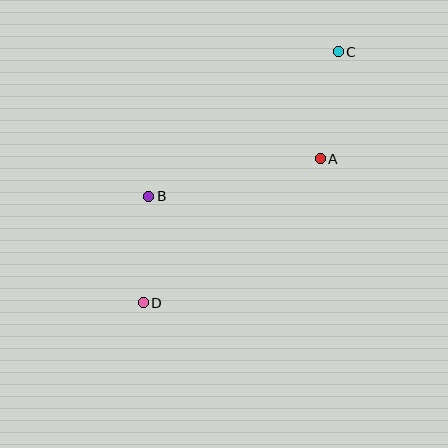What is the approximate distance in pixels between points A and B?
The distance between A and B is approximately 176 pixels.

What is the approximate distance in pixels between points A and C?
The distance between A and C is approximately 108 pixels.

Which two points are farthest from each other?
Points C and D are farthest from each other.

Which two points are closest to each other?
Points B and D are closest to each other.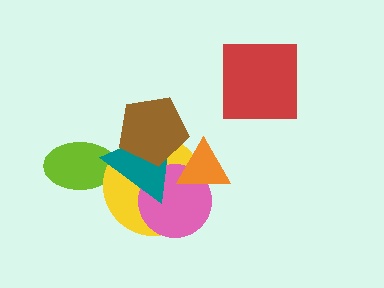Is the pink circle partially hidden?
Yes, it is partially covered by another shape.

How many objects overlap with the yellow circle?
5 objects overlap with the yellow circle.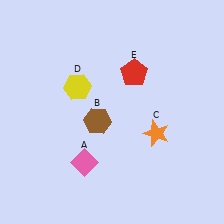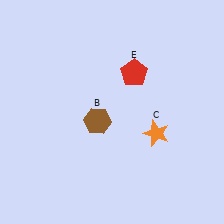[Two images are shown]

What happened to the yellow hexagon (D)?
The yellow hexagon (D) was removed in Image 2. It was in the top-left area of Image 1.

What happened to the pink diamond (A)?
The pink diamond (A) was removed in Image 2. It was in the bottom-left area of Image 1.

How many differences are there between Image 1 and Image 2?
There are 2 differences between the two images.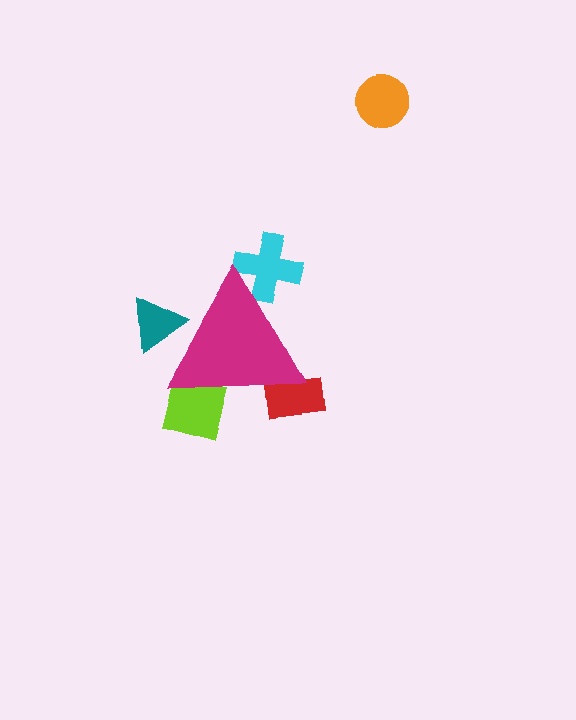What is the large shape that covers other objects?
A magenta triangle.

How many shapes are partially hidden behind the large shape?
4 shapes are partially hidden.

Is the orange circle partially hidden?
No, the orange circle is fully visible.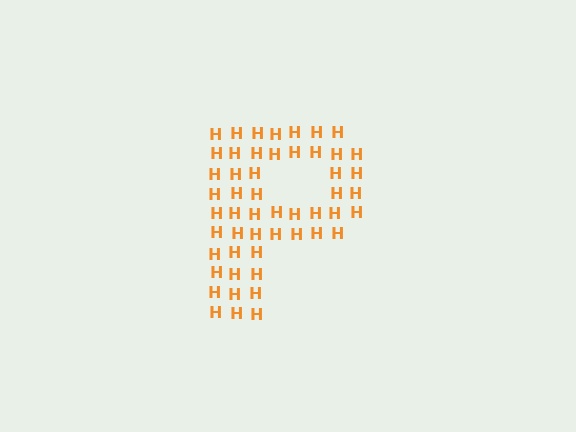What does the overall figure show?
The overall figure shows the letter P.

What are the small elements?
The small elements are letter H's.